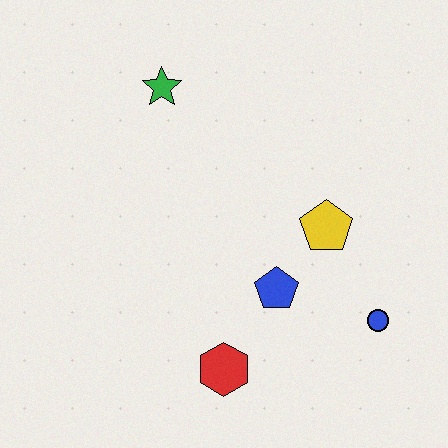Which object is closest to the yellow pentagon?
The blue pentagon is closest to the yellow pentagon.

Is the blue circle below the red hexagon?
No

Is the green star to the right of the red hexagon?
No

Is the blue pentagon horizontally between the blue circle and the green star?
Yes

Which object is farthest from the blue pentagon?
The green star is farthest from the blue pentagon.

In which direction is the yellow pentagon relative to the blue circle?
The yellow pentagon is above the blue circle.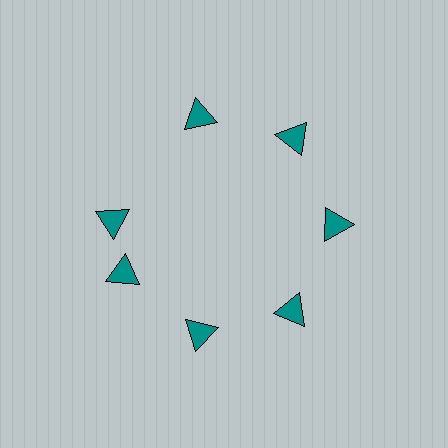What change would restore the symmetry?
The symmetry would be restored by rotating it back into even spacing with its neighbors so that all 7 triangles sit at equal angles and equal distance from the center.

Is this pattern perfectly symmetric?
No. The 7 teal triangles are arranged in a ring, but one element near the 10 o'clock position is rotated out of alignment along the ring, breaking the 7-fold rotational symmetry.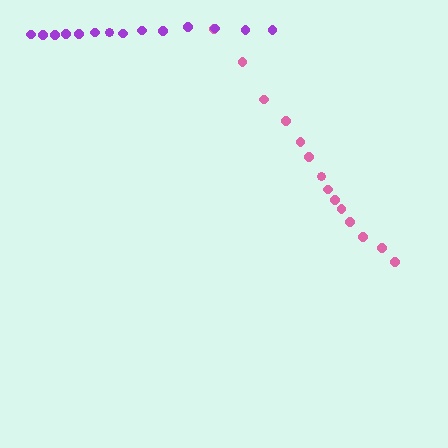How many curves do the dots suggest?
There are 2 distinct paths.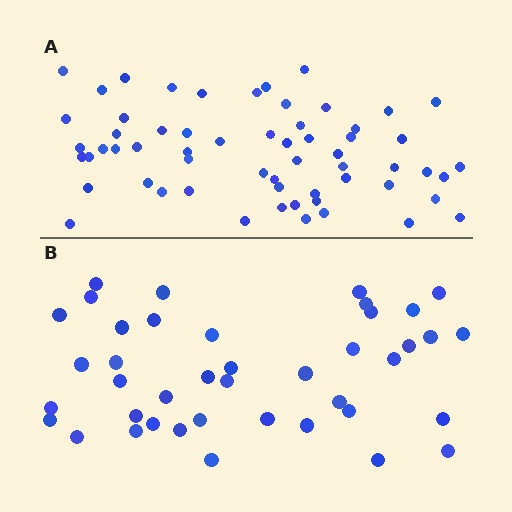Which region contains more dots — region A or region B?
Region A (the top region) has more dots.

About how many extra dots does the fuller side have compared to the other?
Region A has approximately 20 more dots than region B.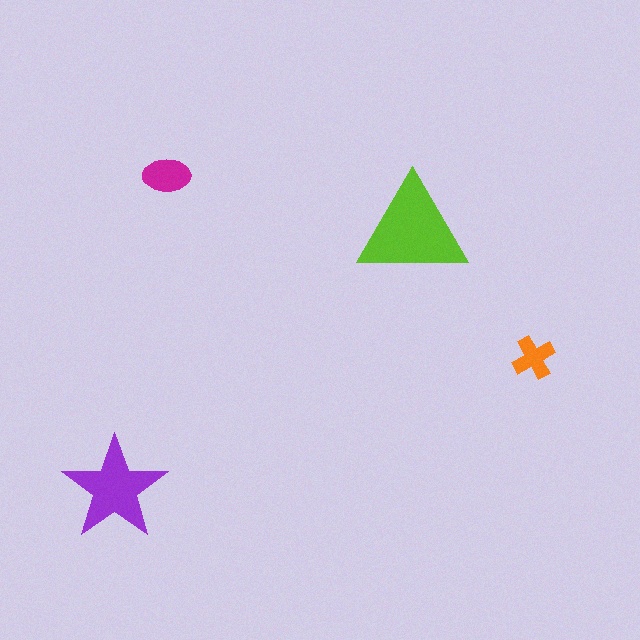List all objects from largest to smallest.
The lime triangle, the purple star, the magenta ellipse, the orange cross.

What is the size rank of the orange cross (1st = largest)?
4th.